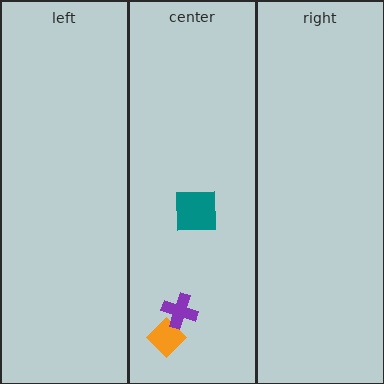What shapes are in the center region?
The teal square, the orange diamond, the purple cross.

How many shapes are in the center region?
3.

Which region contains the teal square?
The center region.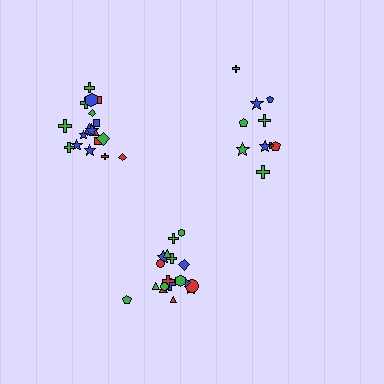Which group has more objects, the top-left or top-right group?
The top-left group.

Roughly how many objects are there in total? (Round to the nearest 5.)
Roughly 45 objects in total.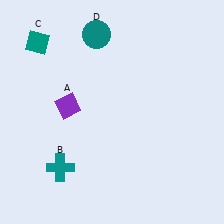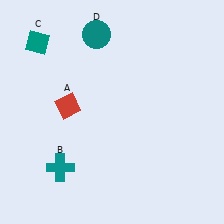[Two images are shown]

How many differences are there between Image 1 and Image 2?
There is 1 difference between the two images.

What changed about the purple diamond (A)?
In Image 1, A is purple. In Image 2, it changed to red.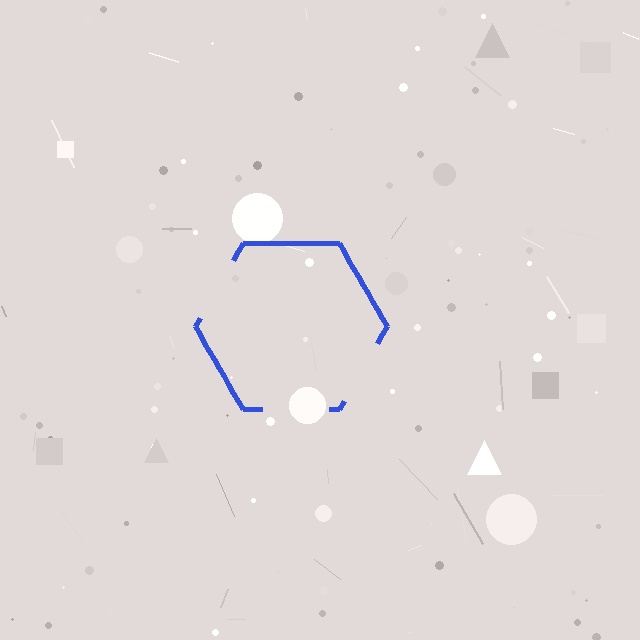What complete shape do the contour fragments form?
The contour fragments form a hexagon.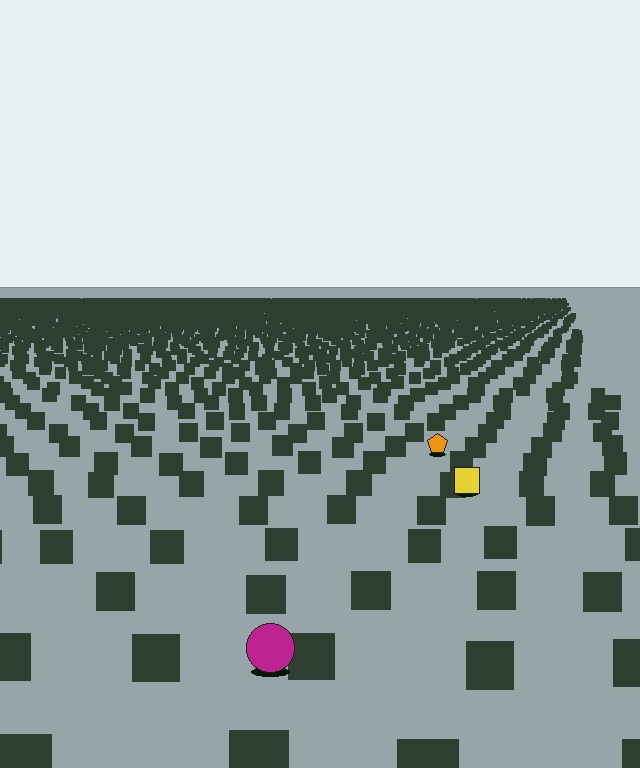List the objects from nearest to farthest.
From nearest to farthest: the magenta circle, the yellow square, the orange pentagon.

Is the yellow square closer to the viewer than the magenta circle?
No. The magenta circle is closer — you can tell from the texture gradient: the ground texture is coarser near it.